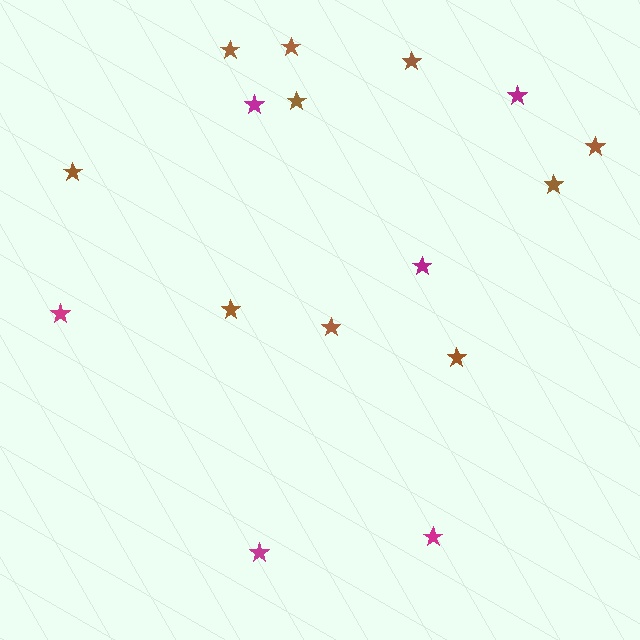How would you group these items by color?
There are 2 groups: one group of brown stars (10) and one group of magenta stars (6).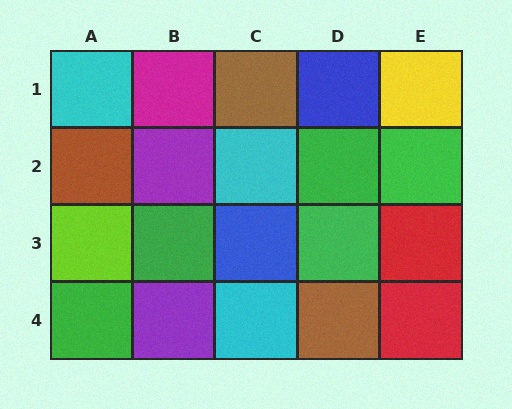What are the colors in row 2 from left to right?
Brown, purple, cyan, green, green.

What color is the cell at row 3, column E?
Red.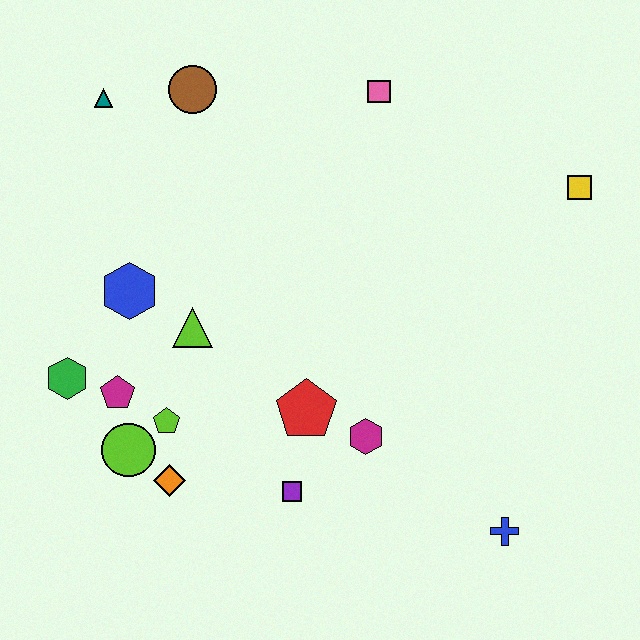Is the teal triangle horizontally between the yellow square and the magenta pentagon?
No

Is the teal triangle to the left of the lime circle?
Yes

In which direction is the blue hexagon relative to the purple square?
The blue hexagon is above the purple square.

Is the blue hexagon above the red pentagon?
Yes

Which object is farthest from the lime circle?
The yellow square is farthest from the lime circle.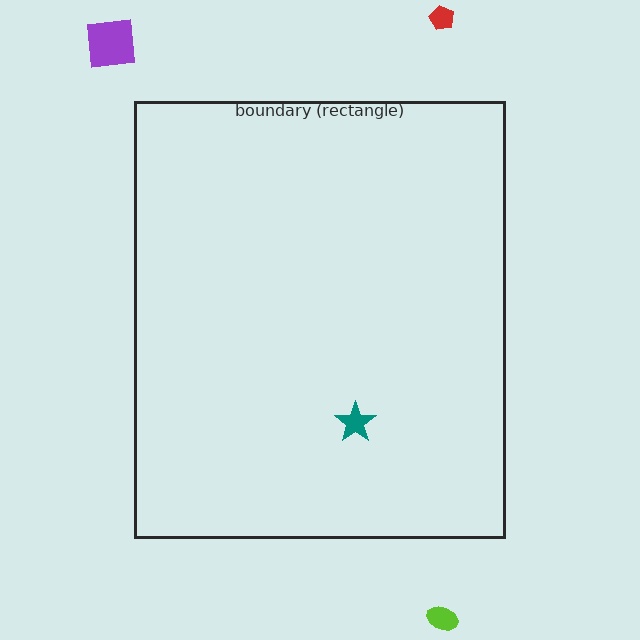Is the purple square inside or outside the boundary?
Outside.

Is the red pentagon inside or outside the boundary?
Outside.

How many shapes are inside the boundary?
1 inside, 3 outside.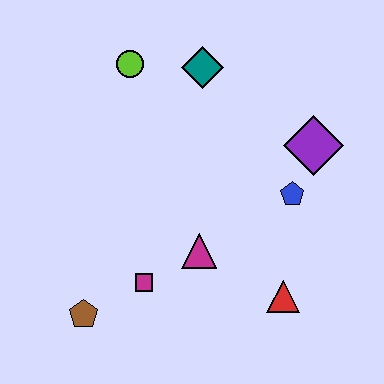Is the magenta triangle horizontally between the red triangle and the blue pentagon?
No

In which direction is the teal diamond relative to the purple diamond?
The teal diamond is to the left of the purple diamond.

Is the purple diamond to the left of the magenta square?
No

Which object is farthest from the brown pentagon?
The purple diamond is farthest from the brown pentagon.